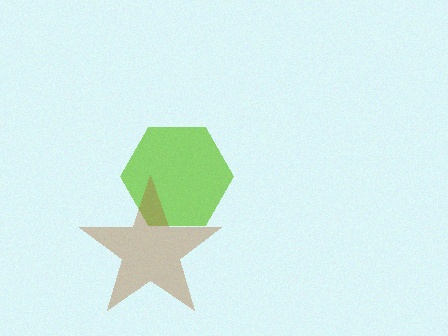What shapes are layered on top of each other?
The layered shapes are: a lime hexagon, a brown star.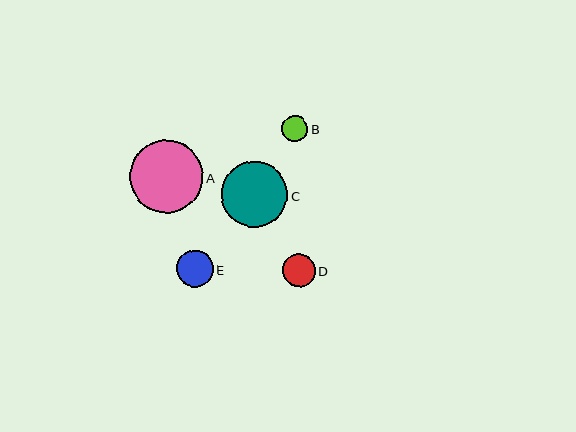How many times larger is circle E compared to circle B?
Circle E is approximately 1.4 times the size of circle B.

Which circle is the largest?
Circle A is the largest with a size of approximately 73 pixels.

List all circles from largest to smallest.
From largest to smallest: A, C, E, D, B.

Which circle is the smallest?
Circle B is the smallest with a size of approximately 26 pixels.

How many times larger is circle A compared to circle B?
Circle A is approximately 2.8 times the size of circle B.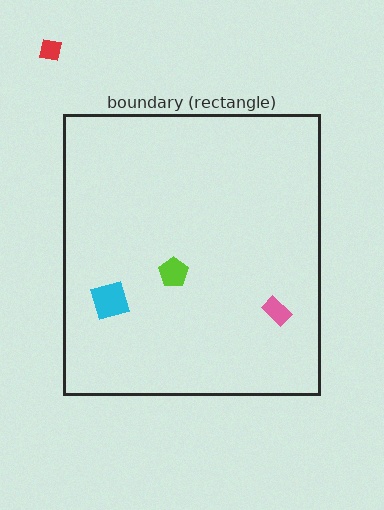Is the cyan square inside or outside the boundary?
Inside.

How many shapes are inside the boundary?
3 inside, 1 outside.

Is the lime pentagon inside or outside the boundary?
Inside.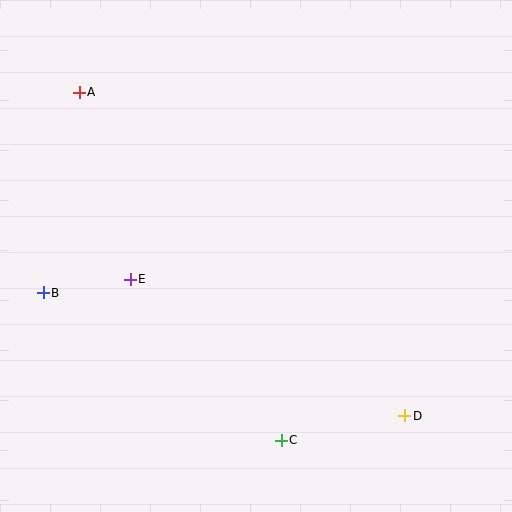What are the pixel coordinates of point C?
Point C is at (281, 440).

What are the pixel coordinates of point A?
Point A is at (79, 92).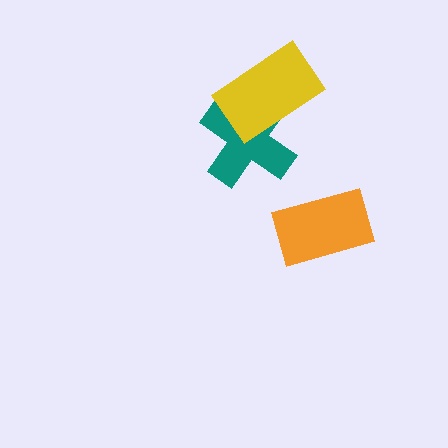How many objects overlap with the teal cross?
1 object overlaps with the teal cross.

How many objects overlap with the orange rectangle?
0 objects overlap with the orange rectangle.